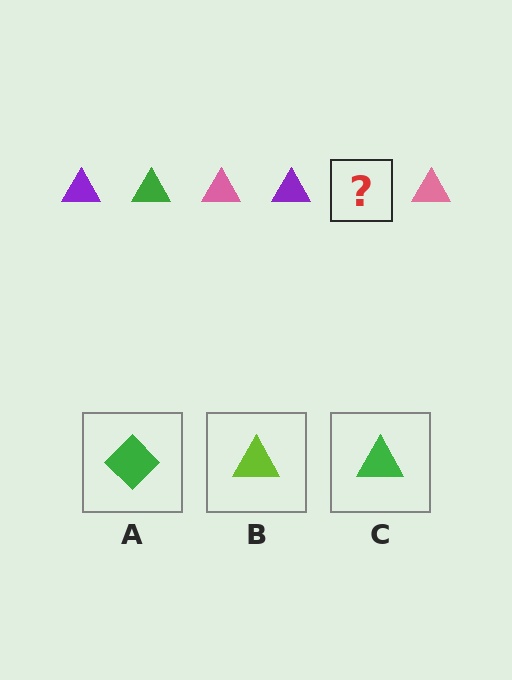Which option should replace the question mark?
Option C.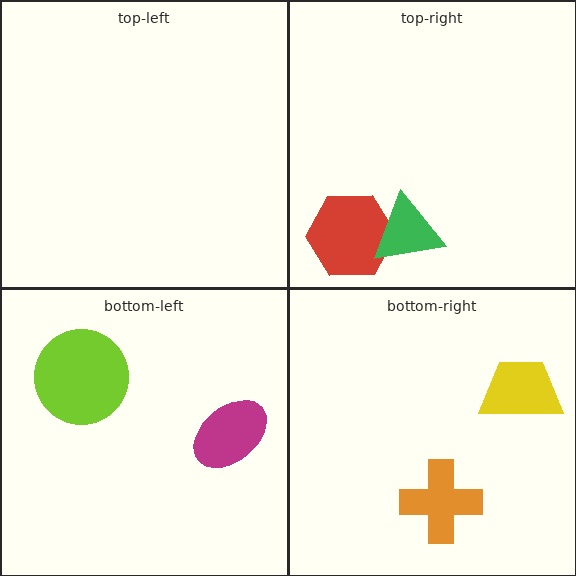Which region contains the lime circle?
The bottom-left region.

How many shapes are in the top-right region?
2.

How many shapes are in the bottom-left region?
2.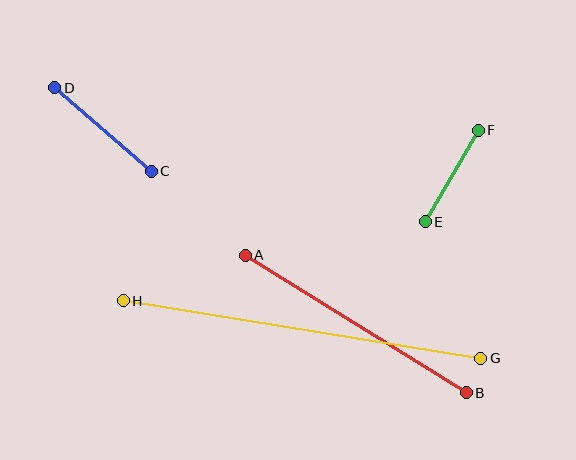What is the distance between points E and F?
The distance is approximately 106 pixels.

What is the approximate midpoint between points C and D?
The midpoint is at approximately (103, 130) pixels.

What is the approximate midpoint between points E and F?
The midpoint is at approximately (452, 176) pixels.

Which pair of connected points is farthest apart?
Points G and H are farthest apart.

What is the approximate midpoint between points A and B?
The midpoint is at approximately (356, 324) pixels.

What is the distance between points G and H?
The distance is approximately 362 pixels.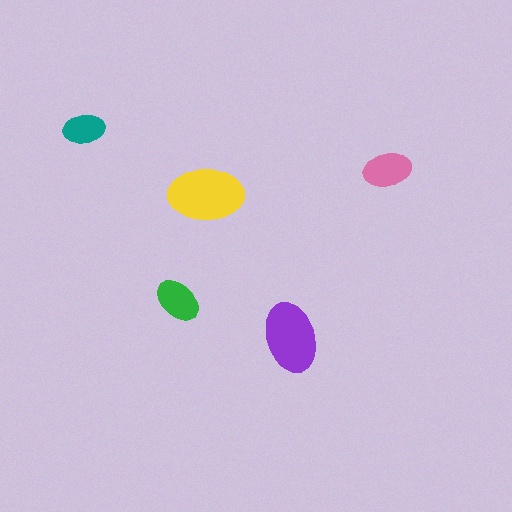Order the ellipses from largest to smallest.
the yellow one, the purple one, the pink one, the green one, the teal one.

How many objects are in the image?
There are 5 objects in the image.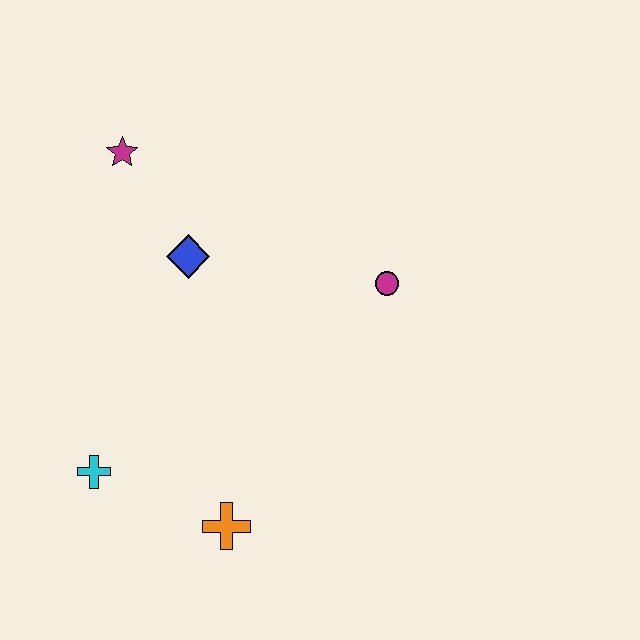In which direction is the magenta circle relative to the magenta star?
The magenta circle is to the right of the magenta star.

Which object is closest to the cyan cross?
The orange cross is closest to the cyan cross.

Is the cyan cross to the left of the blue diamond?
Yes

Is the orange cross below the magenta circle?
Yes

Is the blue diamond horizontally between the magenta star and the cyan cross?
No